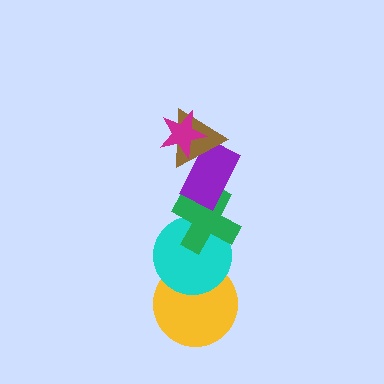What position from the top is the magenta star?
The magenta star is 1st from the top.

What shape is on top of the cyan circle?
The green cross is on top of the cyan circle.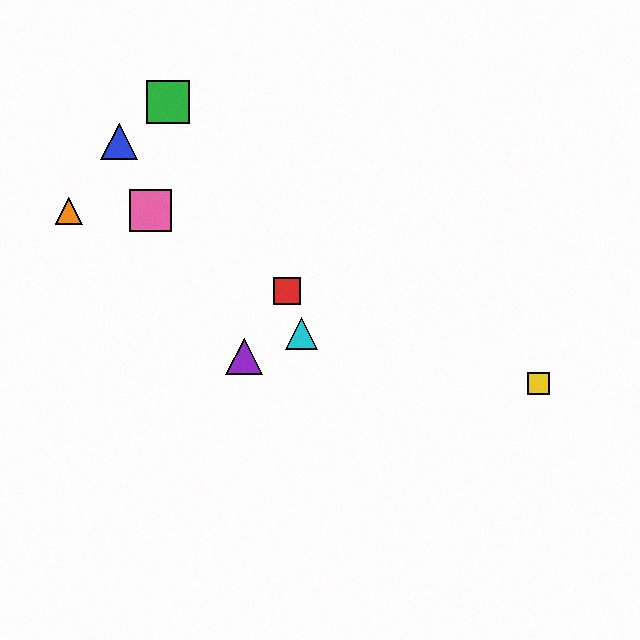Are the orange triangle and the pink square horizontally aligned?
Yes, both are at y≈211.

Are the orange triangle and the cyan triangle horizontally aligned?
No, the orange triangle is at y≈211 and the cyan triangle is at y≈333.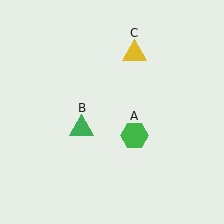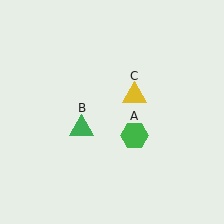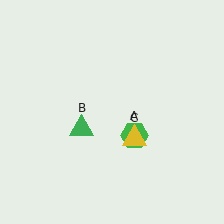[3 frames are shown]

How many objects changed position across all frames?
1 object changed position: yellow triangle (object C).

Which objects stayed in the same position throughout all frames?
Green hexagon (object A) and green triangle (object B) remained stationary.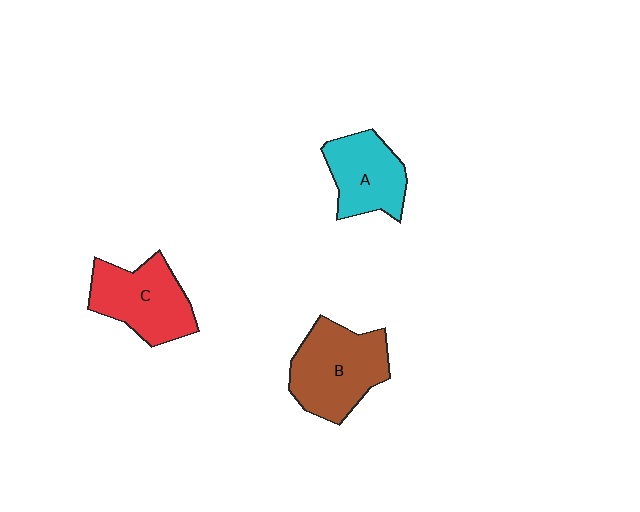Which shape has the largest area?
Shape B (brown).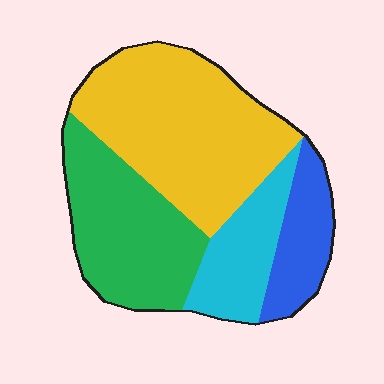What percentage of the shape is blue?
Blue takes up about one eighth (1/8) of the shape.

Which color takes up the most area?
Yellow, at roughly 40%.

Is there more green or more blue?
Green.